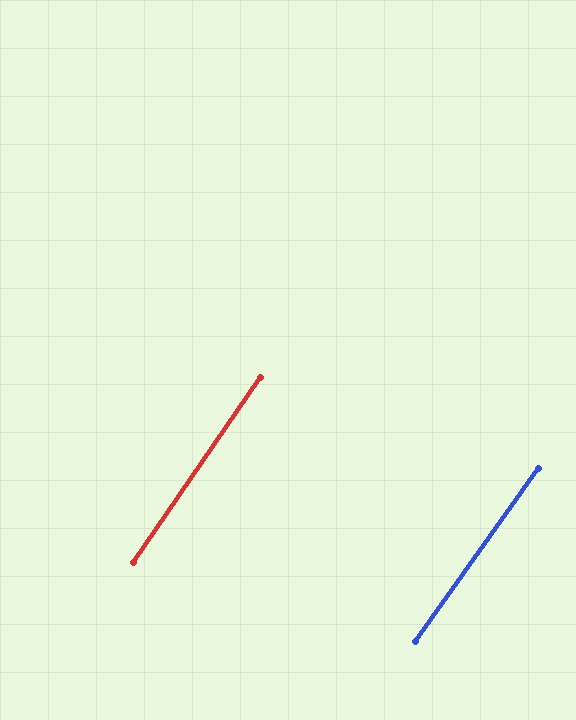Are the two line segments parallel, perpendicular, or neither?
Parallel — their directions differ by only 1.0°.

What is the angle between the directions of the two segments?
Approximately 1 degree.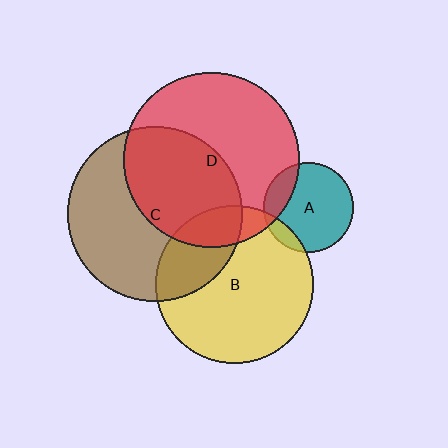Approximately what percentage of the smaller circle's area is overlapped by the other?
Approximately 10%.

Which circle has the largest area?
Circle D (red).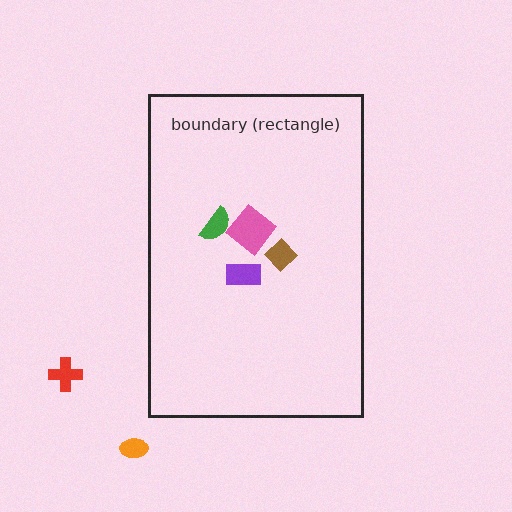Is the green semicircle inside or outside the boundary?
Inside.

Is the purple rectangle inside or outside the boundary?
Inside.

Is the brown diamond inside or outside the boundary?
Inside.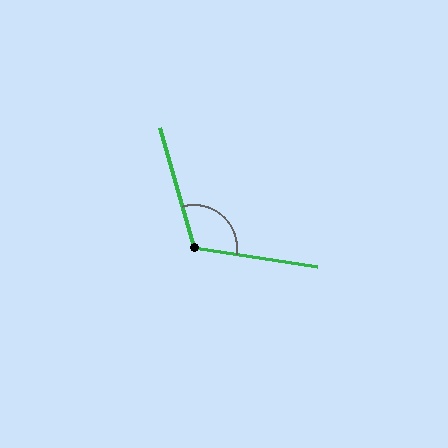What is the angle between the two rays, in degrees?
Approximately 114 degrees.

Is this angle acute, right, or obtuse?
It is obtuse.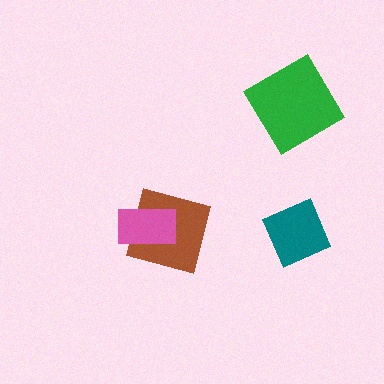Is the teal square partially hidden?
No, no other shape covers it.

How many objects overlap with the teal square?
0 objects overlap with the teal square.